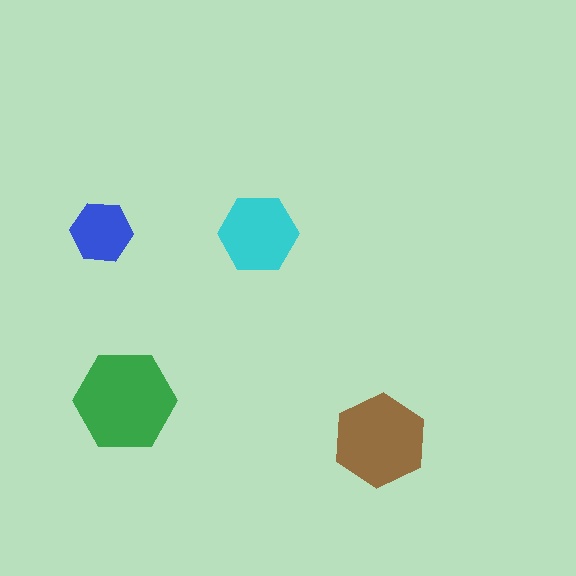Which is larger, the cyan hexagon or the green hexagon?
The green one.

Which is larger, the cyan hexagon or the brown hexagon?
The brown one.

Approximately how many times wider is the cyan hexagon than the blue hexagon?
About 1.5 times wider.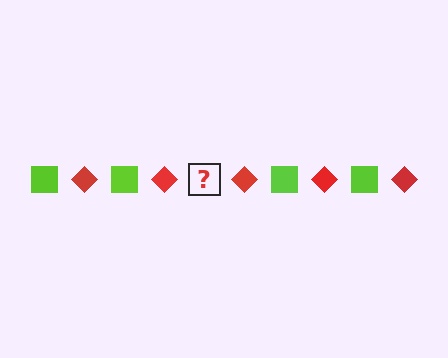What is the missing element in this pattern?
The missing element is a lime square.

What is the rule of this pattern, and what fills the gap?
The rule is that the pattern alternates between lime square and red diamond. The gap should be filled with a lime square.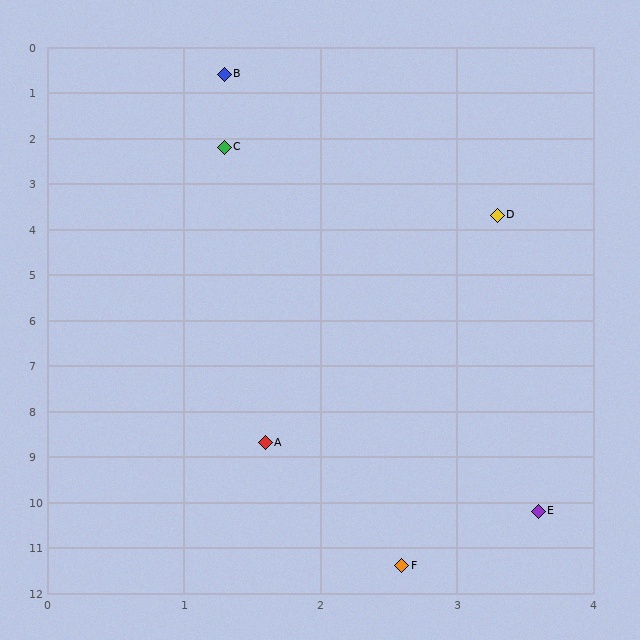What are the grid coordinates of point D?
Point D is at approximately (3.3, 3.7).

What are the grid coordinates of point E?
Point E is at approximately (3.6, 10.2).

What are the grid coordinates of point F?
Point F is at approximately (2.6, 11.4).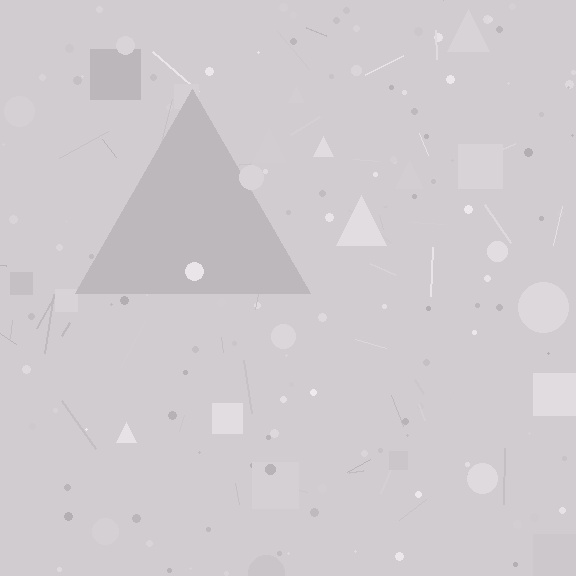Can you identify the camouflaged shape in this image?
The camouflaged shape is a triangle.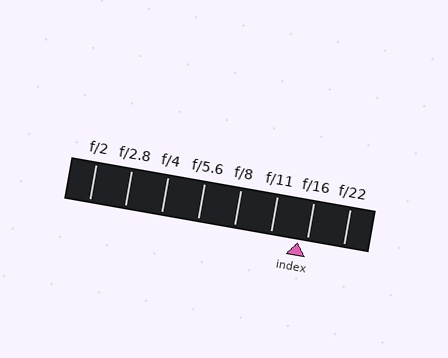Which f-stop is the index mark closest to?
The index mark is closest to f/16.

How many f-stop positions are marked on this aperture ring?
There are 8 f-stop positions marked.